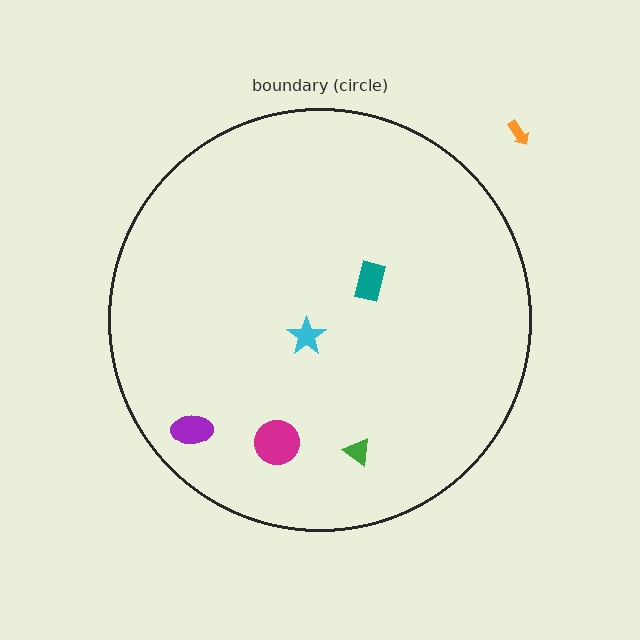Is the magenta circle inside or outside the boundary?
Inside.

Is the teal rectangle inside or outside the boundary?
Inside.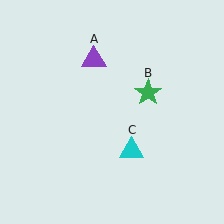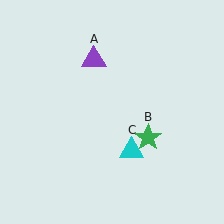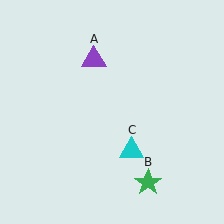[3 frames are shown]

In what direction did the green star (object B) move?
The green star (object B) moved down.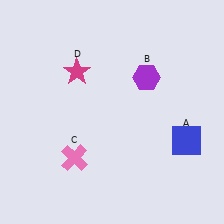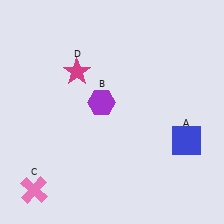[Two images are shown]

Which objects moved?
The objects that moved are: the purple hexagon (B), the pink cross (C).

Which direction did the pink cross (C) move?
The pink cross (C) moved left.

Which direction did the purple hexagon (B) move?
The purple hexagon (B) moved left.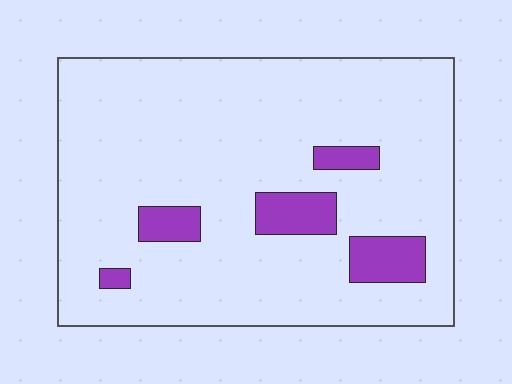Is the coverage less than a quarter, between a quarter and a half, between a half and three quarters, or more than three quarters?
Less than a quarter.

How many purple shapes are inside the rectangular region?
5.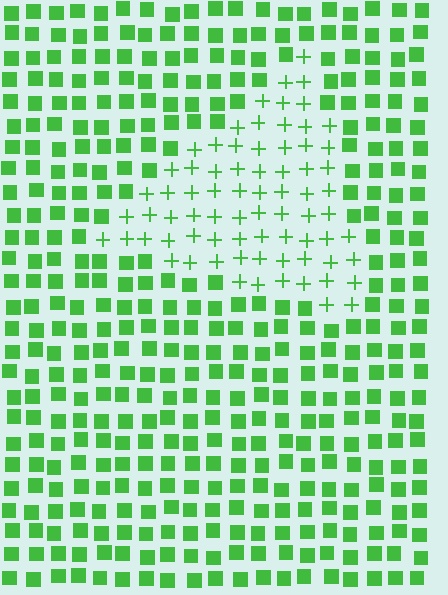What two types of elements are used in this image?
The image uses plus signs inside the triangle region and squares outside it.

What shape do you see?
I see a triangle.